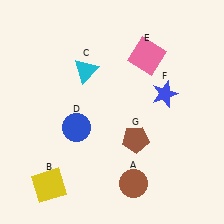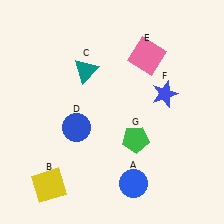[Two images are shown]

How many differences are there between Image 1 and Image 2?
There are 3 differences between the two images.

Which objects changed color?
A changed from brown to blue. C changed from cyan to teal. G changed from brown to green.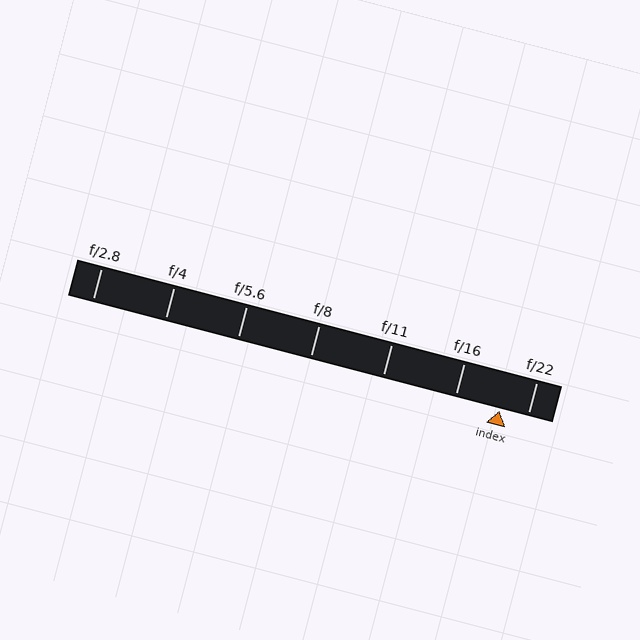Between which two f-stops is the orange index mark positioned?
The index mark is between f/16 and f/22.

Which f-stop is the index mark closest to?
The index mark is closest to f/22.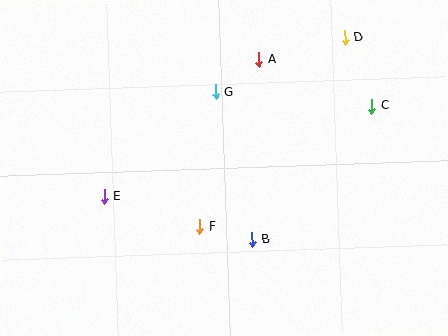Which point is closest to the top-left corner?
Point E is closest to the top-left corner.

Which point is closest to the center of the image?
Point F at (200, 227) is closest to the center.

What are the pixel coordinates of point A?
Point A is at (259, 59).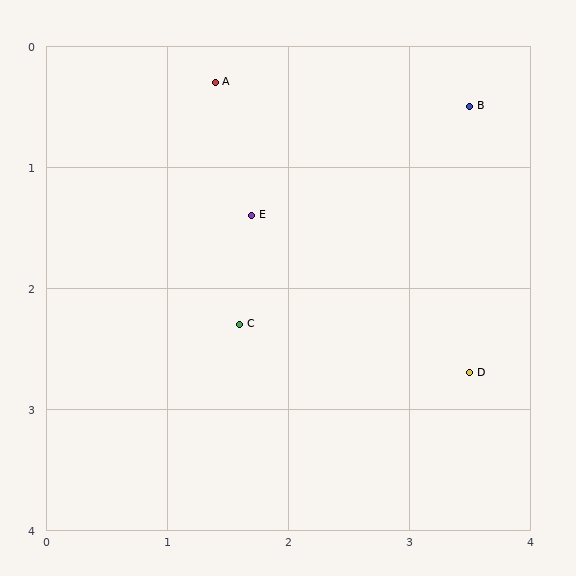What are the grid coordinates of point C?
Point C is at approximately (1.6, 2.3).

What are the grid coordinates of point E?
Point E is at approximately (1.7, 1.4).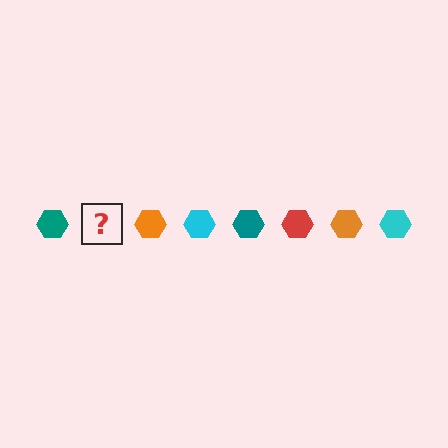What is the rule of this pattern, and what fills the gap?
The rule is that the pattern cycles through teal, red, orange, cyan hexagons. The gap should be filled with a red hexagon.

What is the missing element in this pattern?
The missing element is a red hexagon.